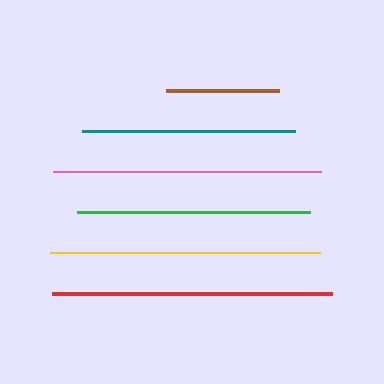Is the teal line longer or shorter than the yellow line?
The yellow line is longer than the teal line.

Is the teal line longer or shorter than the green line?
The green line is longer than the teal line.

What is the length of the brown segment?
The brown segment is approximately 113 pixels long.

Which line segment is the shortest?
The brown line is the shortest at approximately 113 pixels.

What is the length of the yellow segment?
The yellow segment is approximately 270 pixels long.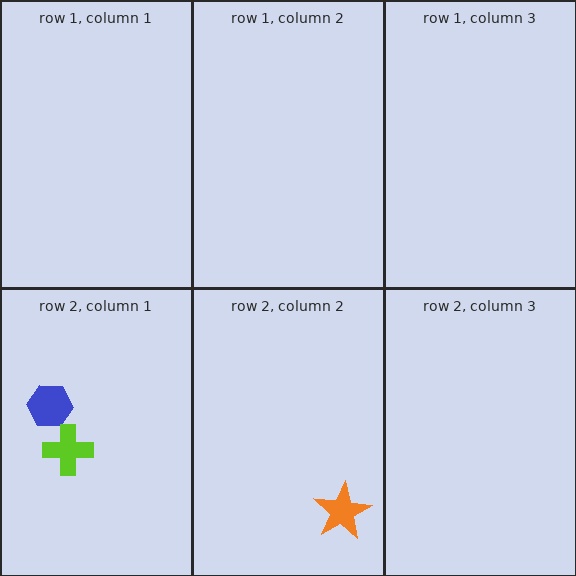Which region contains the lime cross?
The row 2, column 1 region.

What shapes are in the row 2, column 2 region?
The orange star.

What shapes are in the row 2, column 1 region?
The blue hexagon, the lime cross.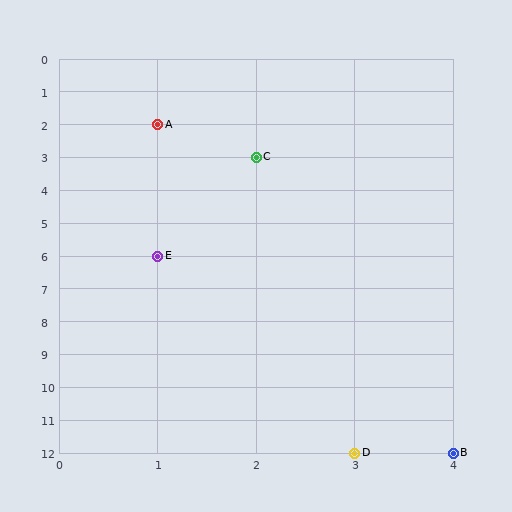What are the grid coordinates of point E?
Point E is at grid coordinates (1, 6).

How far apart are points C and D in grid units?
Points C and D are 1 column and 9 rows apart (about 9.1 grid units diagonally).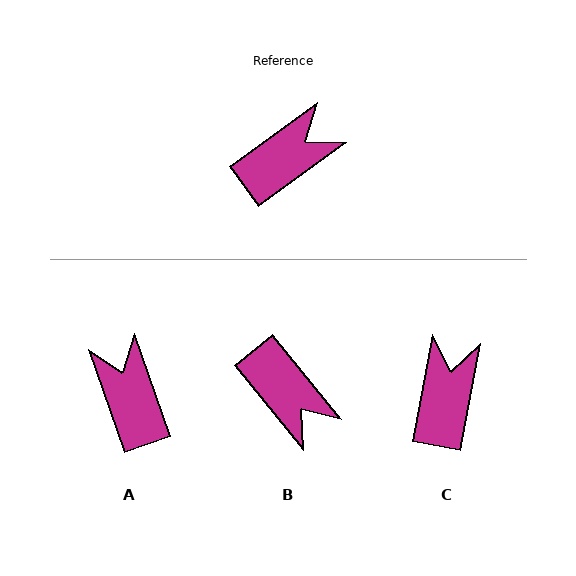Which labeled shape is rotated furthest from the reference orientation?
B, about 87 degrees away.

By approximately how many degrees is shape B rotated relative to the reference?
Approximately 87 degrees clockwise.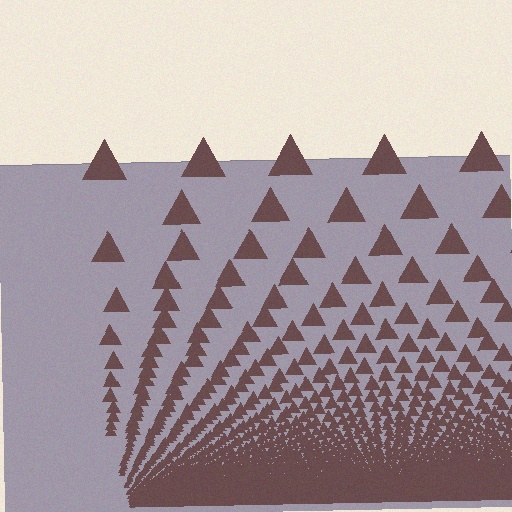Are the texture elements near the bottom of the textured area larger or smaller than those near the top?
Smaller. The gradient is inverted — elements near the bottom are smaller and denser.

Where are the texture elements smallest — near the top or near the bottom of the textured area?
Near the bottom.